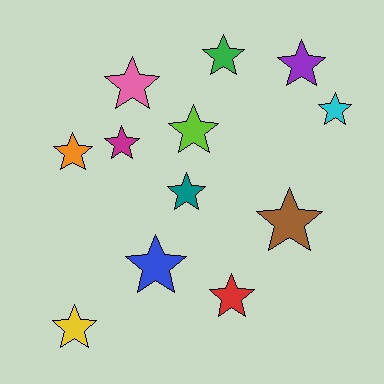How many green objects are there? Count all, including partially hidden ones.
There is 1 green object.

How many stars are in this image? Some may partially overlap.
There are 12 stars.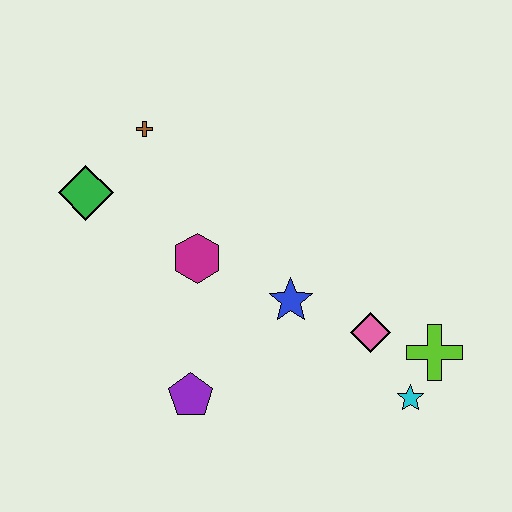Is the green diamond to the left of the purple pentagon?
Yes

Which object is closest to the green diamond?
The brown cross is closest to the green diamond.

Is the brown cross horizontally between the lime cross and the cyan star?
No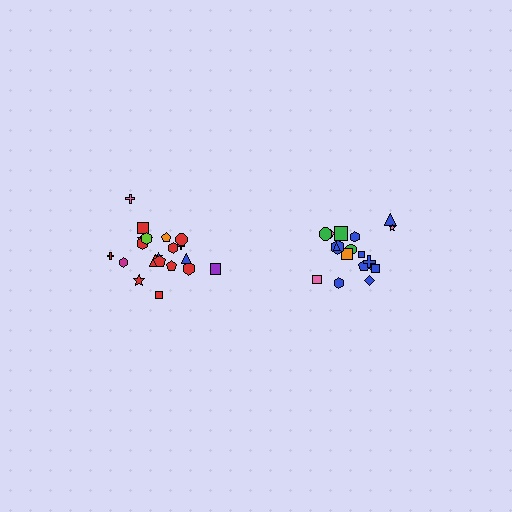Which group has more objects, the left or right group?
The left group.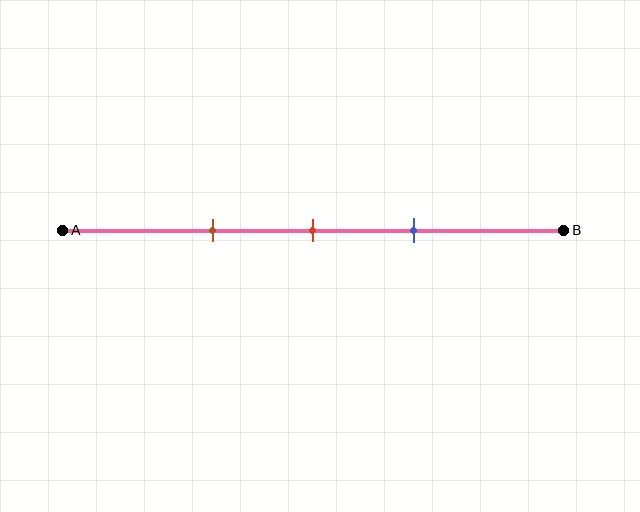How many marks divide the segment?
There are 3 marks dividing the segment.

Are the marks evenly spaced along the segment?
Yes, the marks are approximately evenly spaced.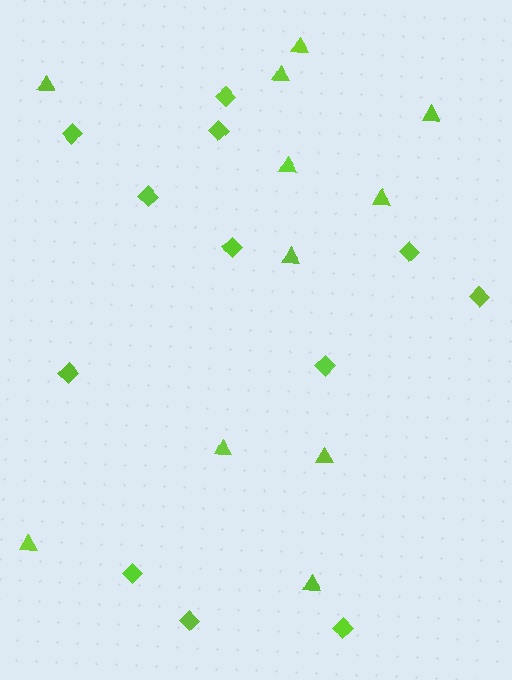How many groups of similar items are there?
There are 2 groups: one group of triangles (11) and one group of diamonds (12).